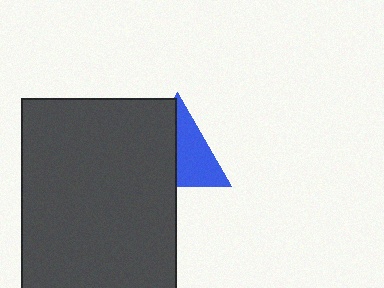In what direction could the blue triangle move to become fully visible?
The blue triangle could move right. That would shift it out from behind the dark gray rectangle entirely.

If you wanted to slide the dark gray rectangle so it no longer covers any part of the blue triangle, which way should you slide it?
Slide it left — that is the most direct way to separate the two shapes.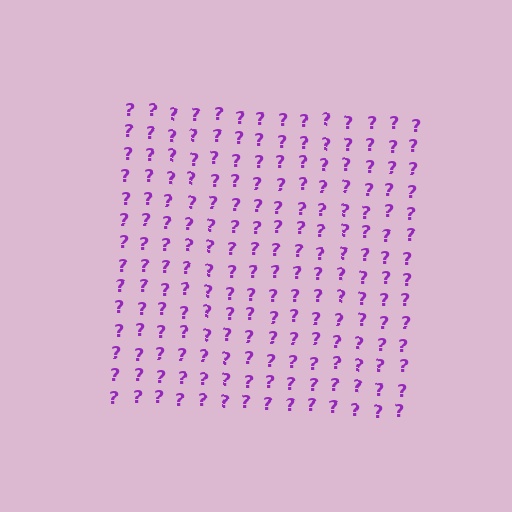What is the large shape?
The large shape is a square.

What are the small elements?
The small elements are question marks.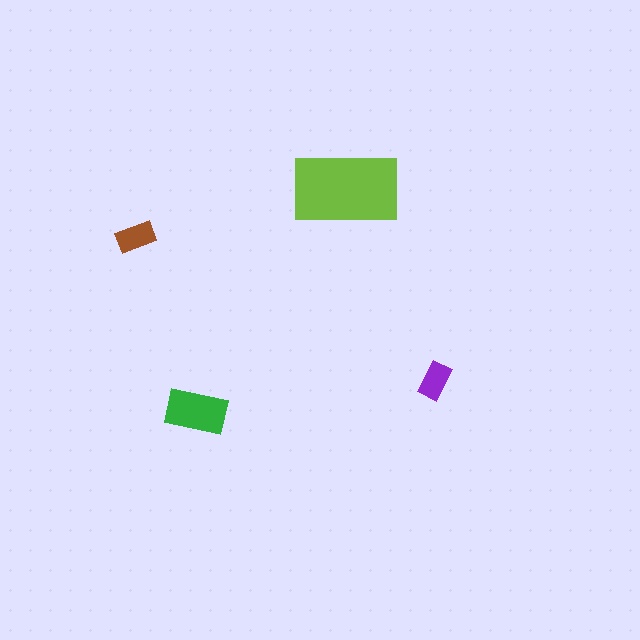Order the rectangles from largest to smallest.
the lime one, the green one, the brown one, the purple one.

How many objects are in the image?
There are 4 objects in the image.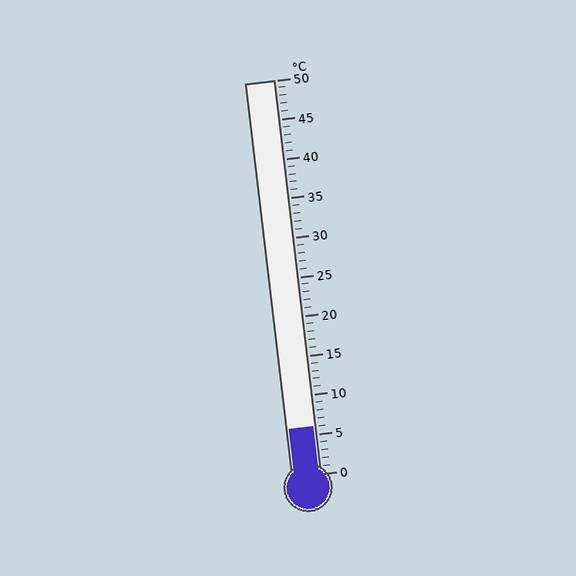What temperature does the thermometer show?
The thermometer shows approximately 6°C.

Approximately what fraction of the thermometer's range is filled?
The thermometer is filled to approximately 10% of its range.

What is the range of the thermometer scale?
The thermometer scale ranges from 0°C to 50°C.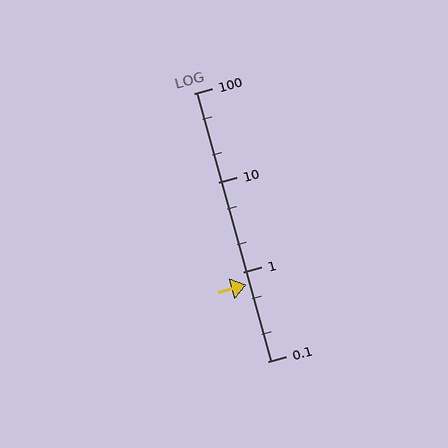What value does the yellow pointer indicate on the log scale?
The pointer indicates approximately 0.72.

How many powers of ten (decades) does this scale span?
The scale spans 3 decades, from 0.1 to 100.